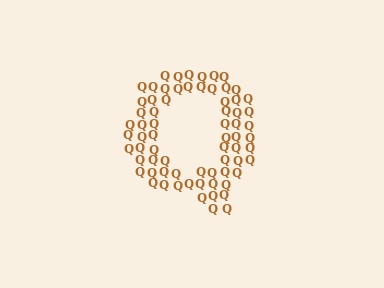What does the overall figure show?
The overall figure shows the letter Q.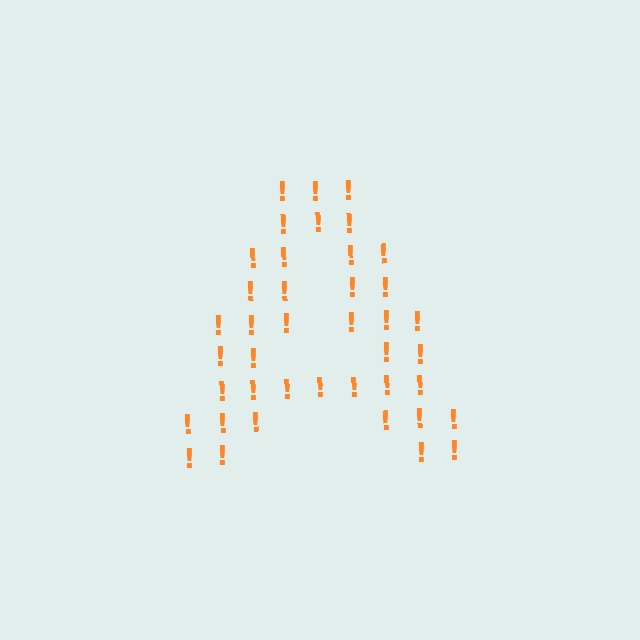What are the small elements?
The small elements are exclamation marks.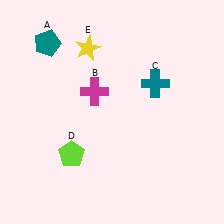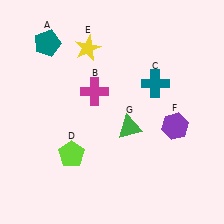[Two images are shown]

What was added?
A purple hexagon (F), a green triangle (G) were added in Image 2.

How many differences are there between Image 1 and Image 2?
There are 2 differences between the two images.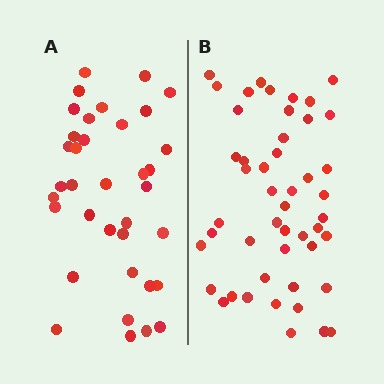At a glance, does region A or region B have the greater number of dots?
Region B (the right region) has more dots.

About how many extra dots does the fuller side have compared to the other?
Region B has roughly 12 or so more dots than region A.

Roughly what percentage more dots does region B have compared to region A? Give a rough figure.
About 35% more.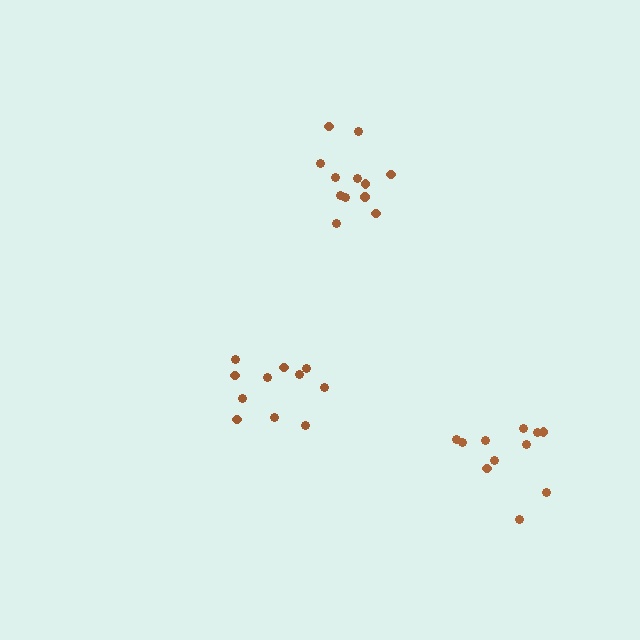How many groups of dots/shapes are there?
There are 3 groups.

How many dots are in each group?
Group 1: 11 dots, Group 2: 11 dots, Group 3: 12 dots (34 total).